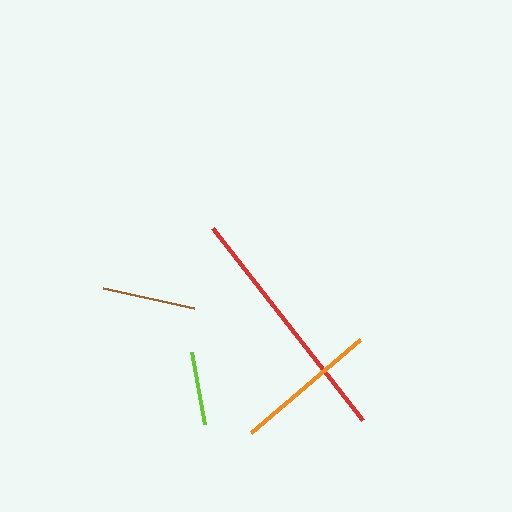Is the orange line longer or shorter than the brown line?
The orange line is longer than the brown line.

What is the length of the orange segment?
The orange segment is approximately 143 pixels long.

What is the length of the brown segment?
The brown segment is approximately 94 pixels long.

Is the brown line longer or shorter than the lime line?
The brown line is longer than the lime line.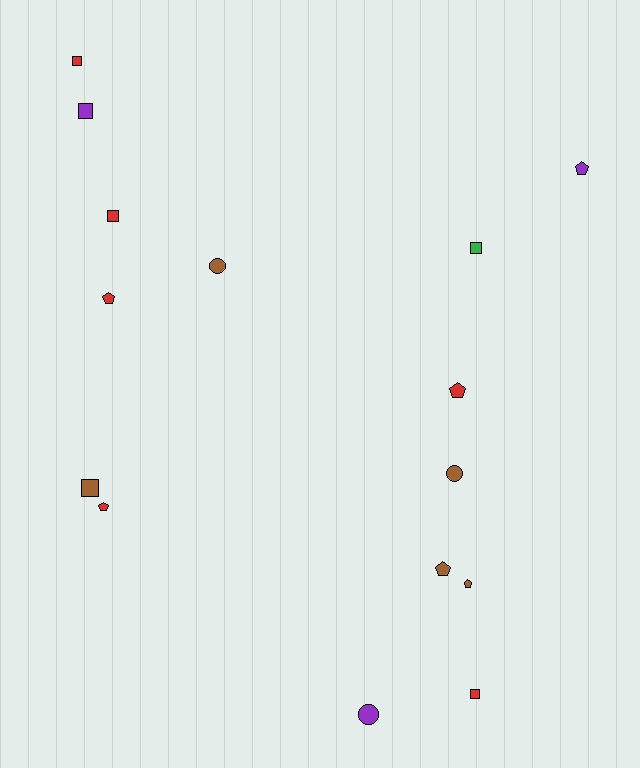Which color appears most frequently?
Red, with 6 objects.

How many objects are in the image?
There are 15 objects.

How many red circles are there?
There are no red circles.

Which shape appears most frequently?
Square, with 6 objects.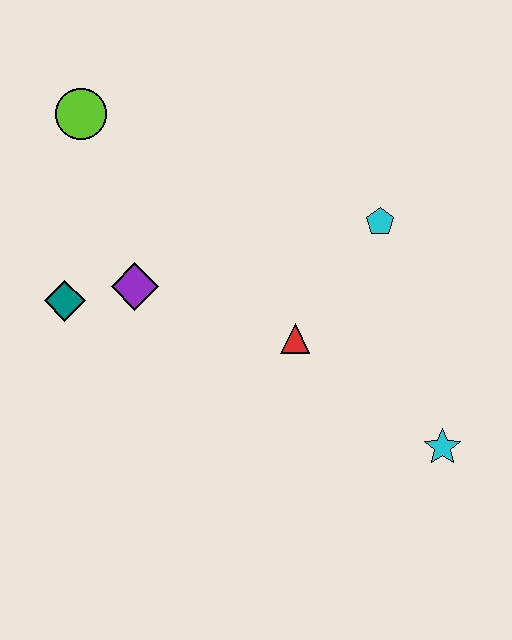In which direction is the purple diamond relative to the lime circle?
The purple diamond is below the lime circle.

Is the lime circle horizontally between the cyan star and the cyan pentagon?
No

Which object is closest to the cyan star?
The red triangle is closest to the cyan star.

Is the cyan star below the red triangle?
Yes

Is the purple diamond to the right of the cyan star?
No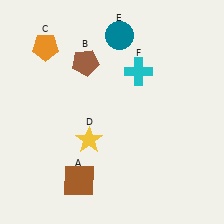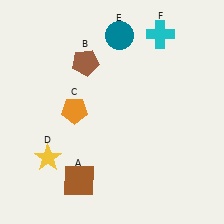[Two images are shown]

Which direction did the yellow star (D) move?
The yellow star (D) moved left.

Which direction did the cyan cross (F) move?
The cyan cross (F) moved up.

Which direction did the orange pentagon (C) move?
The orange pentagon (C) moved down.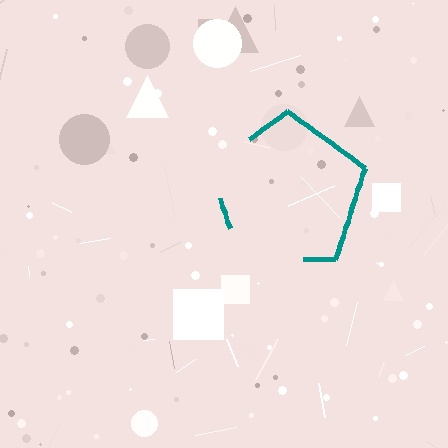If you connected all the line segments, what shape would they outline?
They would outline a pentagon.